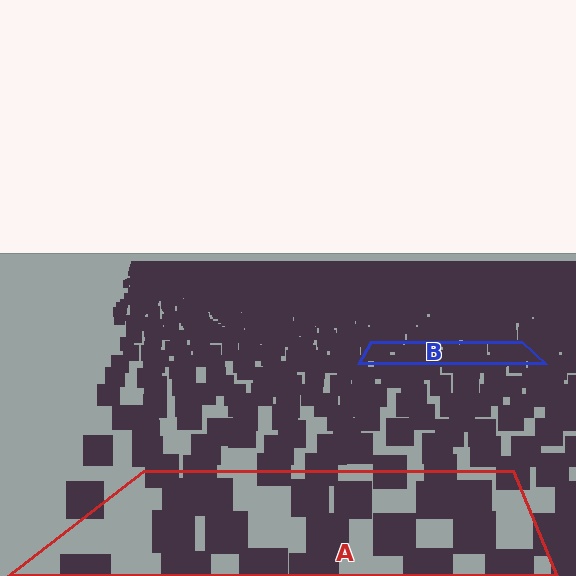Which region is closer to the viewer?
Region A is closer. The texture elements there are larger and more spread out.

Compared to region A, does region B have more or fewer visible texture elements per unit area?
Region B has more texture elements per unit area — they are packed more densely because it is farther away.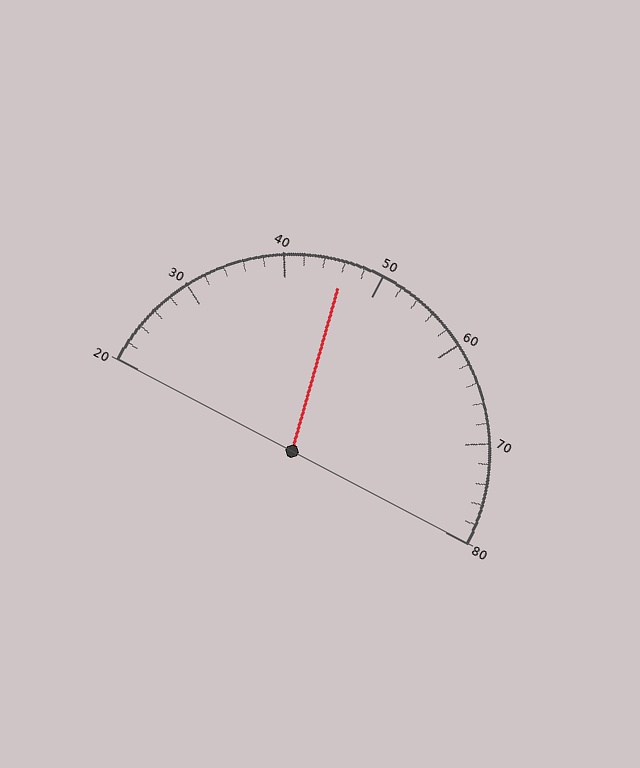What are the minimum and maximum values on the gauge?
The gauge ranges from 20 to 80.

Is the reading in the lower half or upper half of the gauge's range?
The reading is in the lower half of the range (20 to 80).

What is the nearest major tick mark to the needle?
The nearest major tick mark is 50.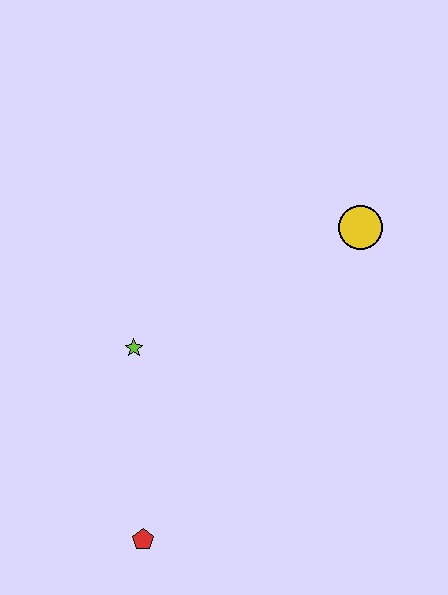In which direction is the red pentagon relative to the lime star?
The red pentagon is below the lime star.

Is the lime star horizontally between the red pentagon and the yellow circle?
No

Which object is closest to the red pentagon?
The lime star is closest to the red pentagon.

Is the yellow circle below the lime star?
No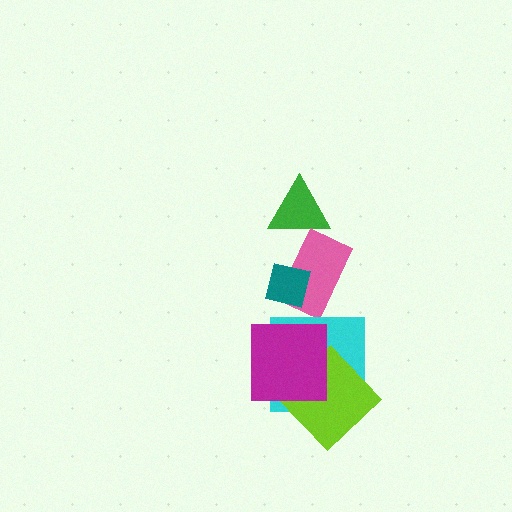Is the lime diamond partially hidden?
Yes, it is partially covered by another shape.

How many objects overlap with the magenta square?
2 objects overlap with the magenta square.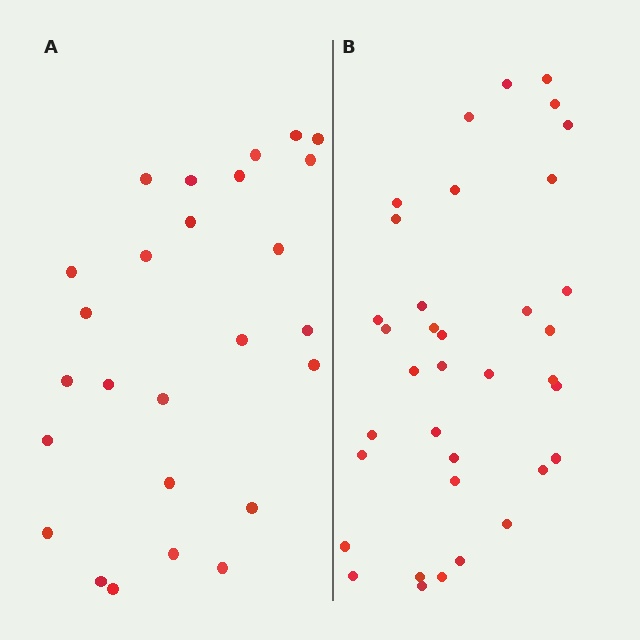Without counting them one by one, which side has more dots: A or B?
Region B (the right region) has more dots.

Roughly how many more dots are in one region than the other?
Region B has roughly 10 or so more dots than region A.